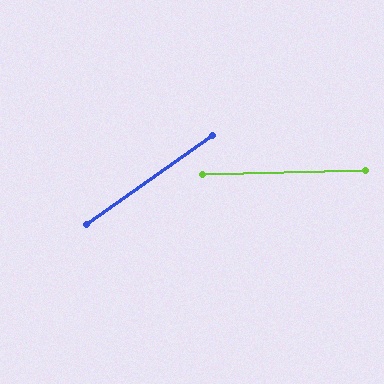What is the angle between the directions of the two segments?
Approximately 34 degrees.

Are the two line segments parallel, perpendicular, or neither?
Neither parallel nor perpendicular — they differ by about 34°.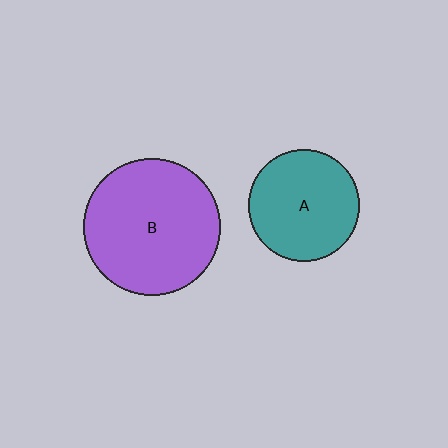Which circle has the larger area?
Circle B (purple).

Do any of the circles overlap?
No, none of the circles overlap.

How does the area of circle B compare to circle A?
Approximately 1.5 times.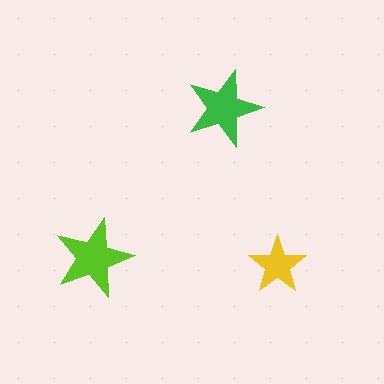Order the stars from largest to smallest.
the lime one, the green one, the yellow one.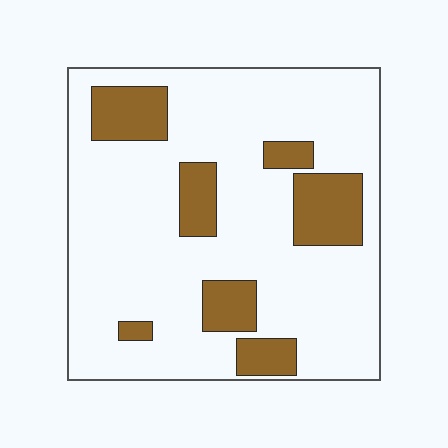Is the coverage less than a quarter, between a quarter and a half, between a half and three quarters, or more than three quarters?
Less than a quarter.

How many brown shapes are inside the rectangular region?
7.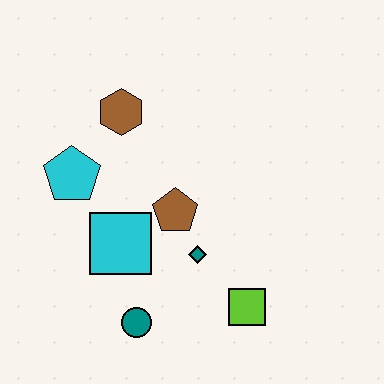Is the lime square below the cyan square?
Yes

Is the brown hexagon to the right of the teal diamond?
No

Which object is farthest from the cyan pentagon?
The lime square is farthest from the cyan pentagon.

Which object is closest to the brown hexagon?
The cyan pentagon is closest to the brown hexagon.